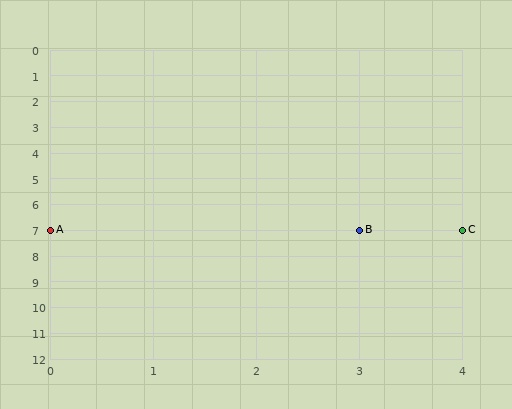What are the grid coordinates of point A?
Point A is at grid coordinates (0, 7).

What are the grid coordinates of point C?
Point C is at grid coordinates (4, 7).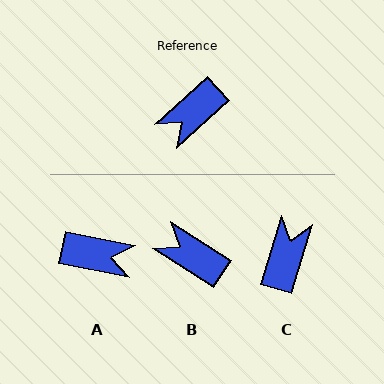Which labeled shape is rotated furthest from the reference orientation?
C, about 150 degrees away.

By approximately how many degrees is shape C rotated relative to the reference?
Approximately 150 degrees clockwise.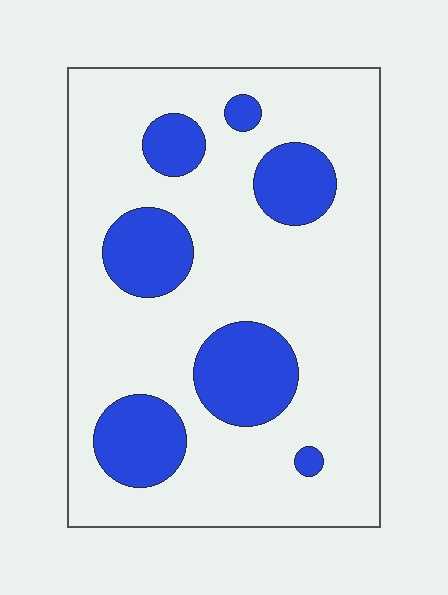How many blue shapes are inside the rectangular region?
7.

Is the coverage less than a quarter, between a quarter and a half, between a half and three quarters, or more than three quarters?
Less than a quarter.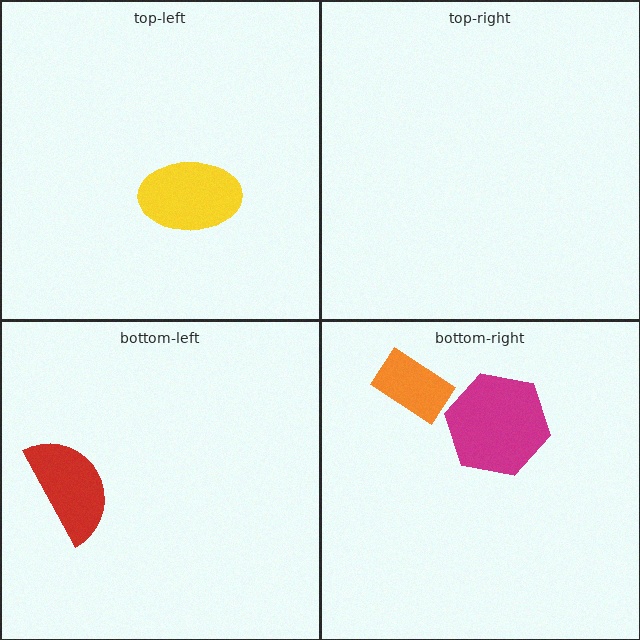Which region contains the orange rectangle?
The bottom-right region.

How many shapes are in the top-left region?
1.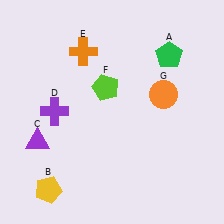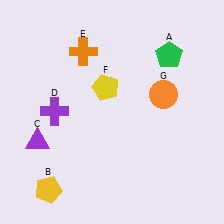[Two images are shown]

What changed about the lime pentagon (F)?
In Image 1, F is lime. In Image 2, it changed to yellow.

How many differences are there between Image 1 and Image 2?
There is 1 difference between the two images.